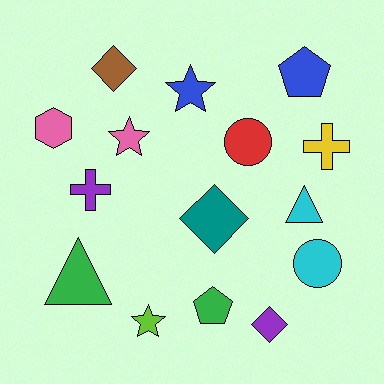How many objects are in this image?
There are 15 objects.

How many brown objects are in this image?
There is 1 brown object.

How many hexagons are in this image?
There is 1 hexagon.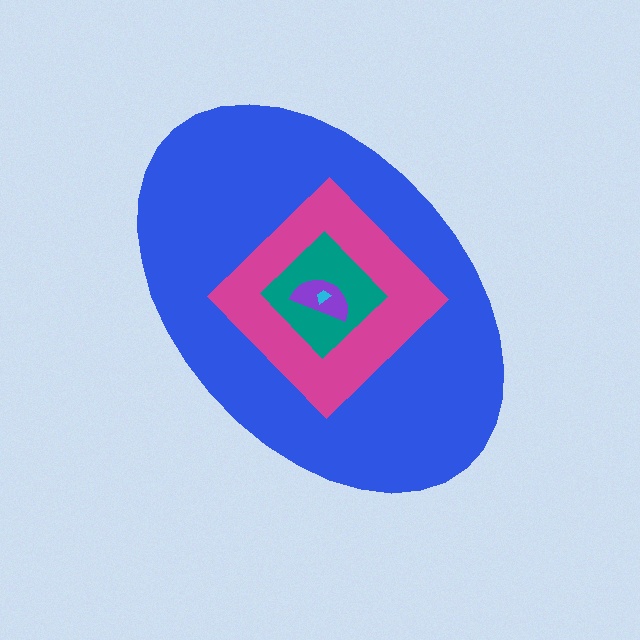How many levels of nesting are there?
5.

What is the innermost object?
The cyan trapezoid.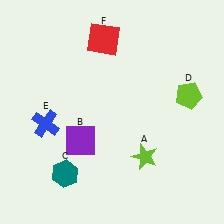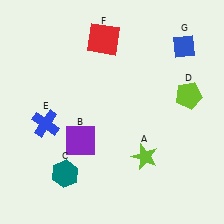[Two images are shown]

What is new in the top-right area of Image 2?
A blue diamond (G) was added in the top-right area of Image 2.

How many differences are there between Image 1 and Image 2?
There is 1 difference between the two images.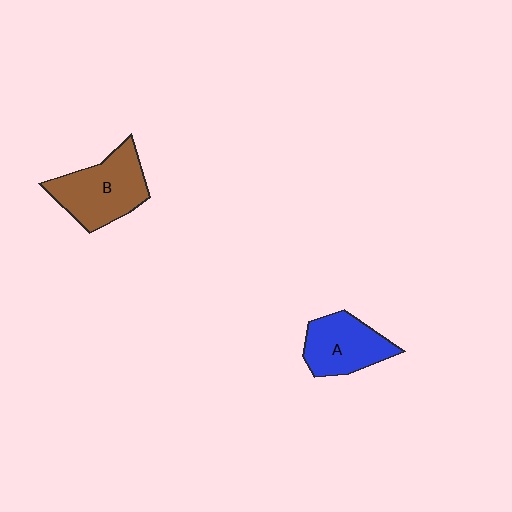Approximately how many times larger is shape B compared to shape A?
Approximately 1.3 times.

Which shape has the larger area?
Shape B (brown).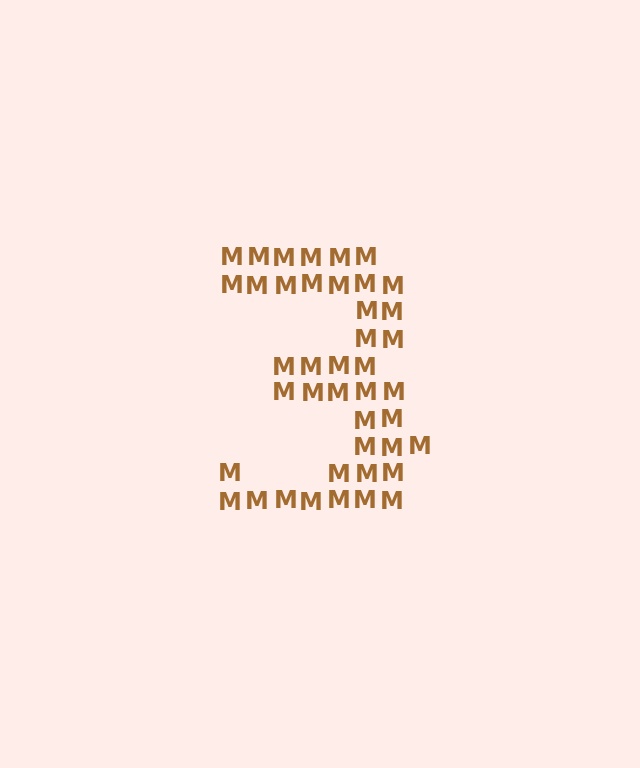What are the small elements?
The small elements are letter M's.